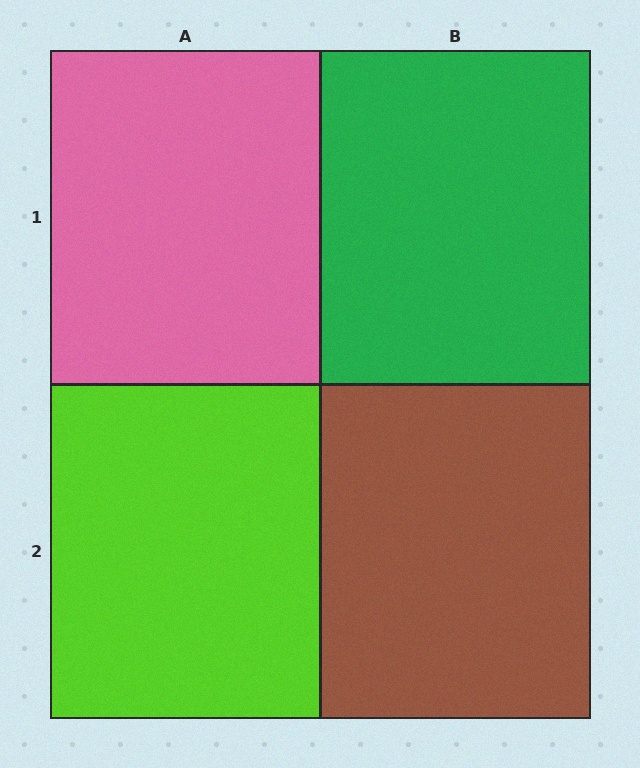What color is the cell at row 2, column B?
Brown.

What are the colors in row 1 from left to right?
Pink, green.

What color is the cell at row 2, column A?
Lime.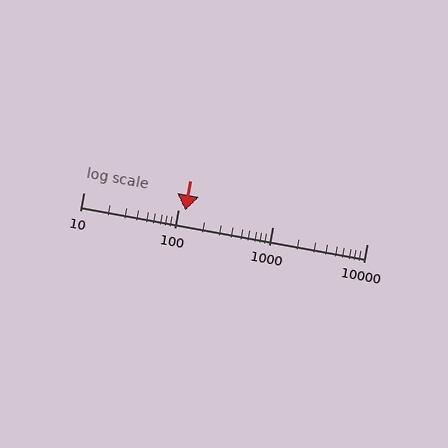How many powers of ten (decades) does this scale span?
The scale spans 3 decades, from 10 to 10000.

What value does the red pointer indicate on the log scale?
The pointer indicates approximately 120.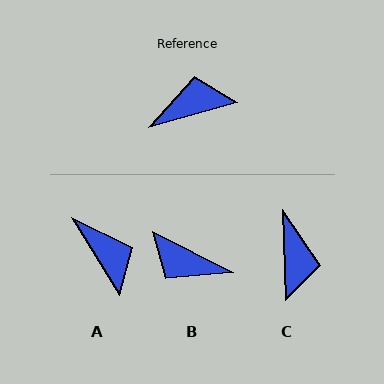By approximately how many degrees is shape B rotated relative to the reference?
Approximately 137 degrees counter-clockwise.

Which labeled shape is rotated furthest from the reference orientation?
B, about 137 degrees away.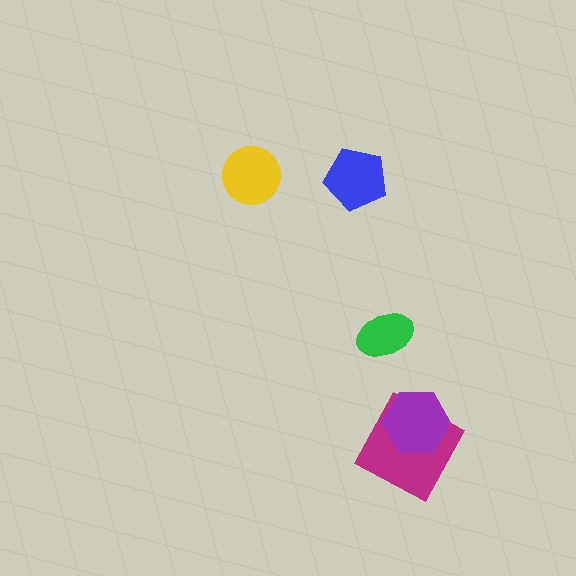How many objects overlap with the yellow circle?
0 objects overlap with the yellow circle.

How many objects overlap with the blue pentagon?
0 objects overlap with the blue pentagon.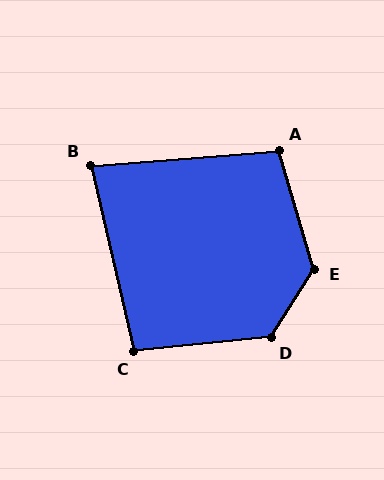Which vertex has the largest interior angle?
E, at approximately 132 degrees.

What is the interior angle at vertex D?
Approximately 128 degrees (obtuse).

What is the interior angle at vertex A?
Approximately 101 degrees (obtuse).